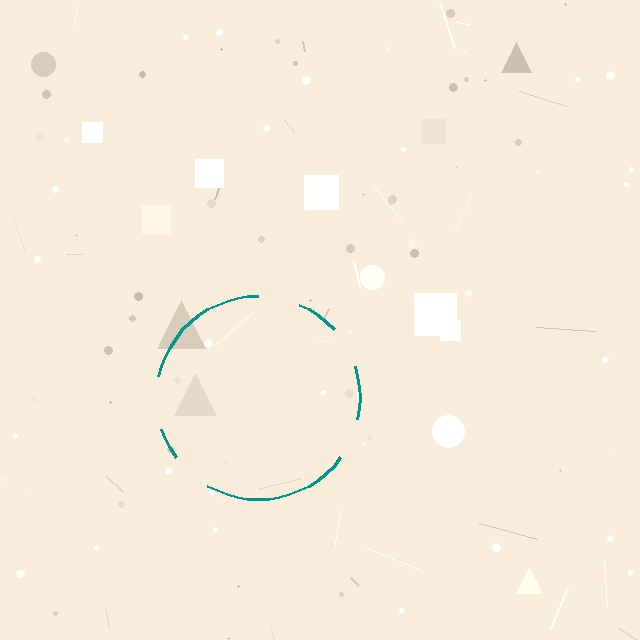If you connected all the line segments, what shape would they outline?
They would outline a circle.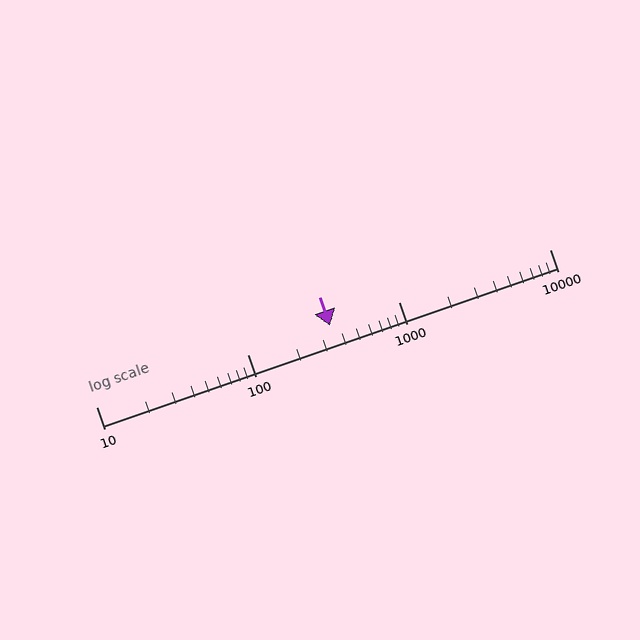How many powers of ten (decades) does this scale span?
The scale spans 3 decades, from 10 to 10000.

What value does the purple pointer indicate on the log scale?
The pointer indicates approximately 350.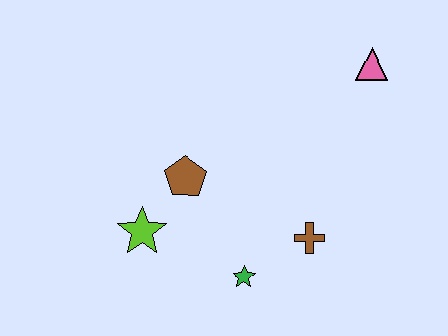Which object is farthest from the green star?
The pink triangle is farthest from the green star.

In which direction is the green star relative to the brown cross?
The green star is to the left of the brown cross.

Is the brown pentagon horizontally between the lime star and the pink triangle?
Yes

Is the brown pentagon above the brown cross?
Yes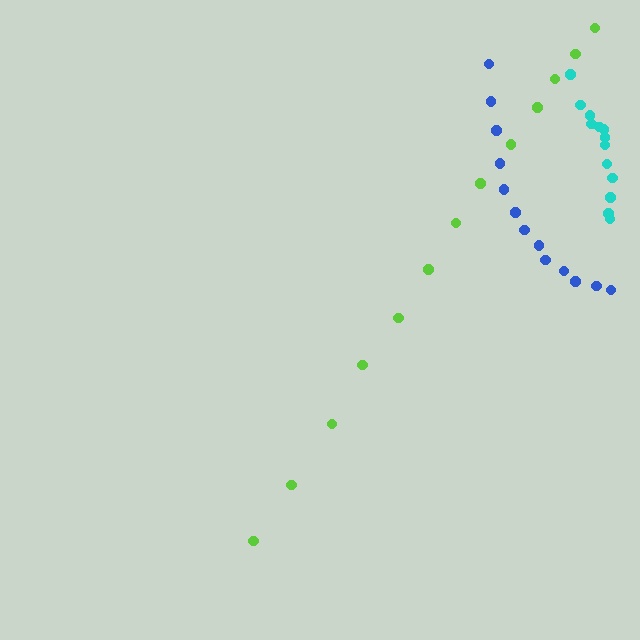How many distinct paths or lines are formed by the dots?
There are 3 distinct paths.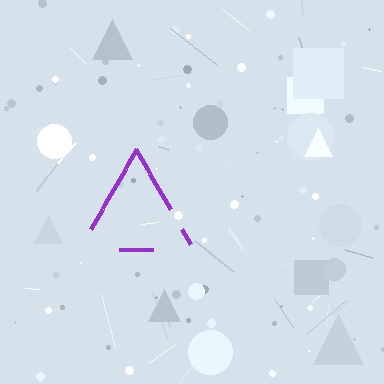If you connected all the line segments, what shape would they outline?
They would outline a triangle.